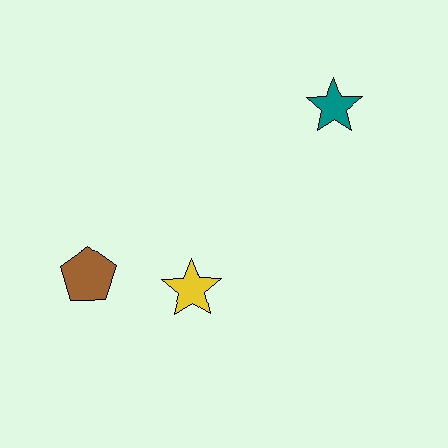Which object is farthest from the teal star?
The brown pentagon is farthest from the teal star.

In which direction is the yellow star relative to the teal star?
The yellow star is below the teal star.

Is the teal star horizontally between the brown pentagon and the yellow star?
No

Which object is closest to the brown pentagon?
The yellow star is closest to the brown pentagon.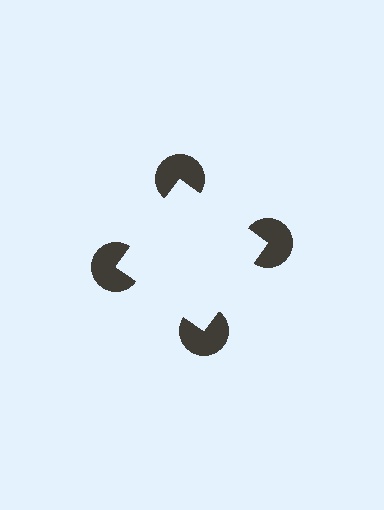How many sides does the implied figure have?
4 sides.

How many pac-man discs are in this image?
There are 4 — one at each vertex of the illusory square.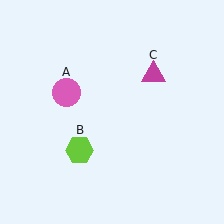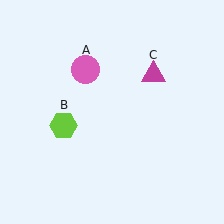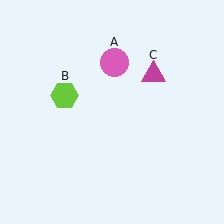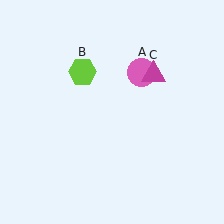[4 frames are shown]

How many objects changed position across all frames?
2 objects changed position: pink circle (object A), lime hexagon (object B).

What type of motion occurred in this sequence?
The pink circle (object A), lime hexagon (object B) rotated clockwise around the center of the scene.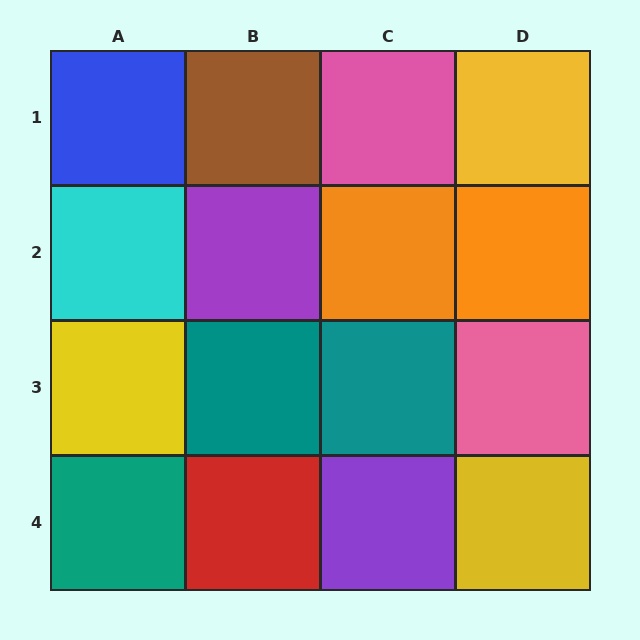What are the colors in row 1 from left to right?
Blue, brown, pink, yellow.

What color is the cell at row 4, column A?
Teal.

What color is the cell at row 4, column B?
Red.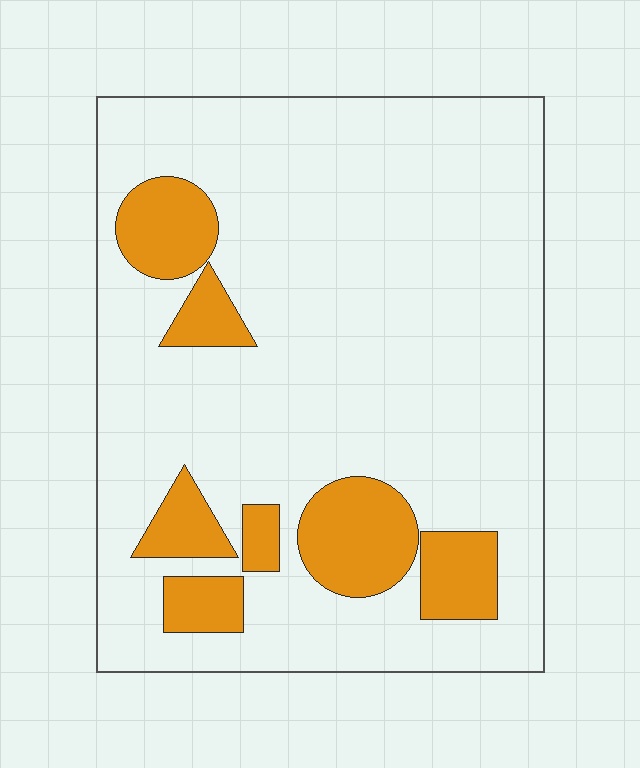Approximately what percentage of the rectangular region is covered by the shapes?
Approximately 15%.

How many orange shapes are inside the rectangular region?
7.